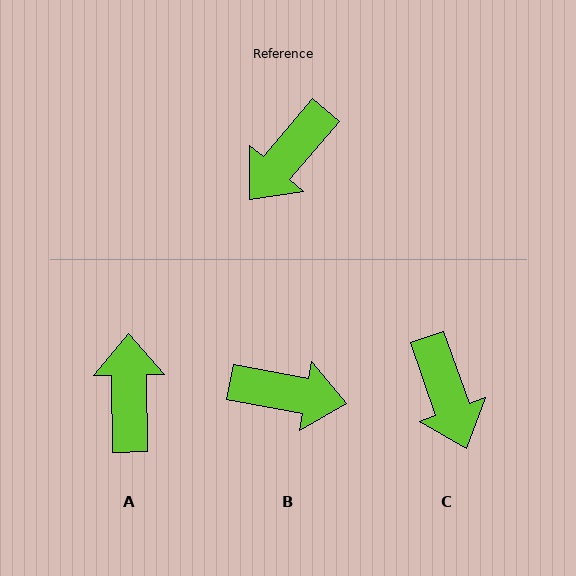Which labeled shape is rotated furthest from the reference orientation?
A, about 139 degrees away.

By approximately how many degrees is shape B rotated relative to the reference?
Approximately 120 degrees counter-clockwise.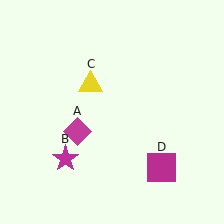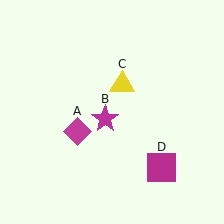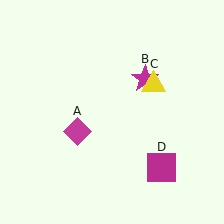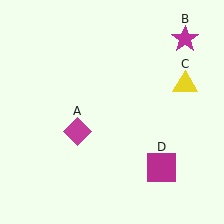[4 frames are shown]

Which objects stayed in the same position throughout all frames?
Magenta diamond (object A) and magenta square (object D) remained stationary.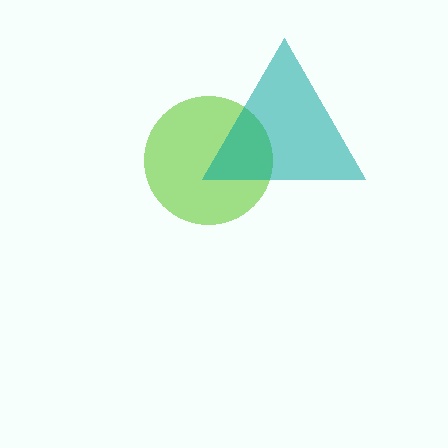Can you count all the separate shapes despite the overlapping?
Yes, there are 2 separate shapes.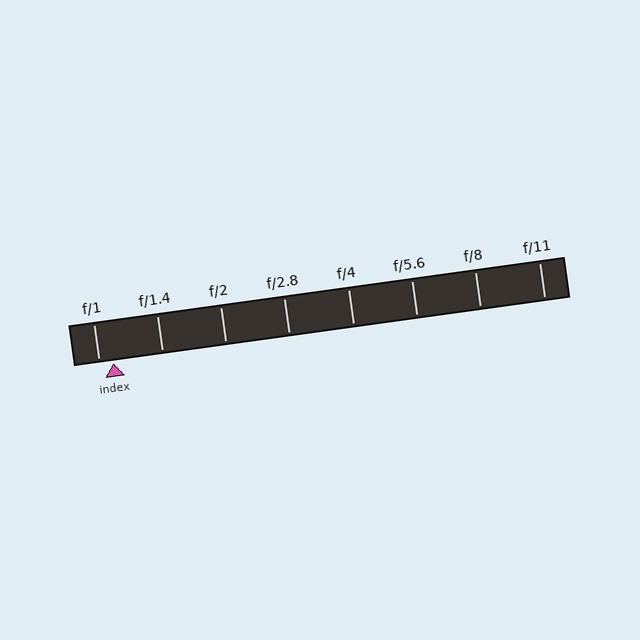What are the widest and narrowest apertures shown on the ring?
The widest aperture shown is f/1 and the narrowest is f/11.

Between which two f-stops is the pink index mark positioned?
The index mark is between f/1 and f/1.4.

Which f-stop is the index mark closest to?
The index mark is closest to f/1.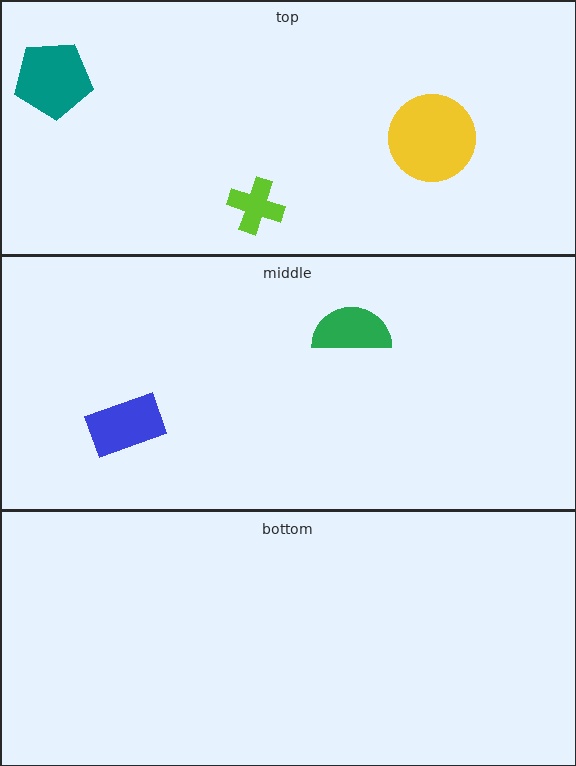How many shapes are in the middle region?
2.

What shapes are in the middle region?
The green semicircle, the blue rectangle.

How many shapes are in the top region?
3.